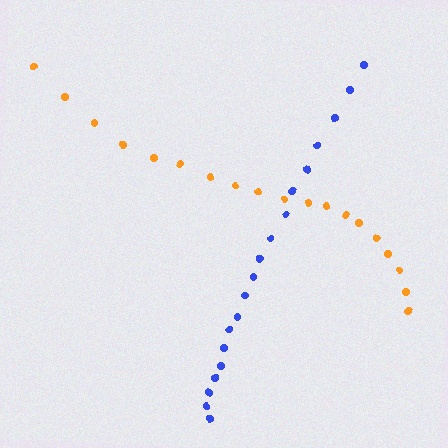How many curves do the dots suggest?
There are 2 distinct paths.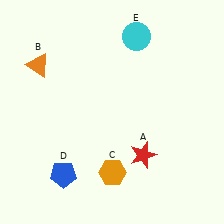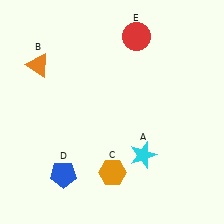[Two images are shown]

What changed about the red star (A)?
In Image 1, A is red. In Image 2, it changed to cyan.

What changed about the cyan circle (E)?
In Image 1, E is cyan. In Image 2, it changed to red.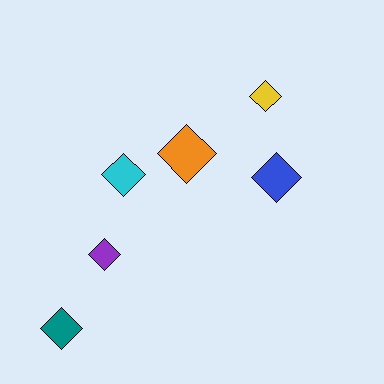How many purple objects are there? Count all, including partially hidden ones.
There is 1 purple object.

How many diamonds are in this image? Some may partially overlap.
There are 6 diamonds.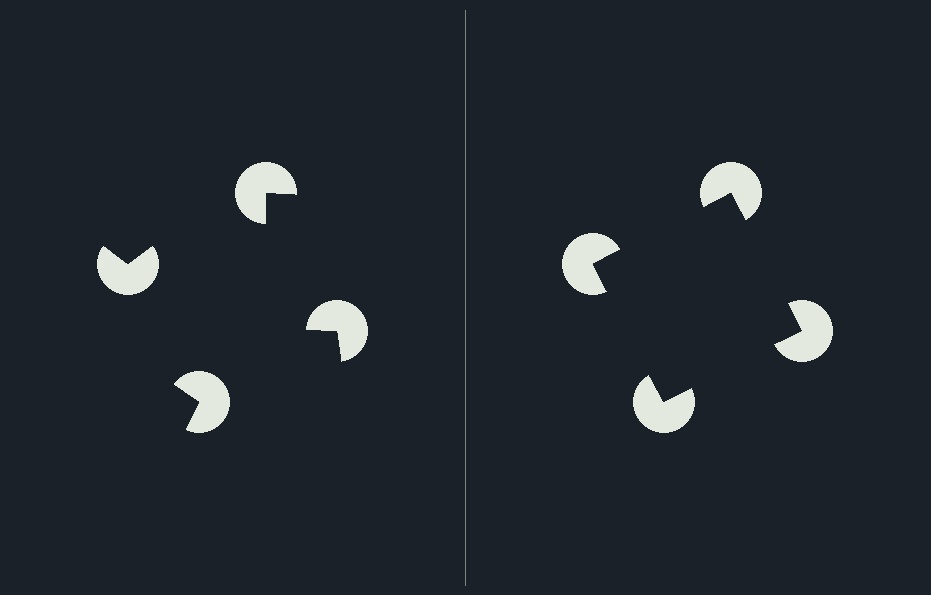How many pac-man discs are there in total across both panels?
8 — 4 on each side.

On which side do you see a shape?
An illusory square appears on the right side. On the left side the wedge cuts are rotated, so no coherent shape forms.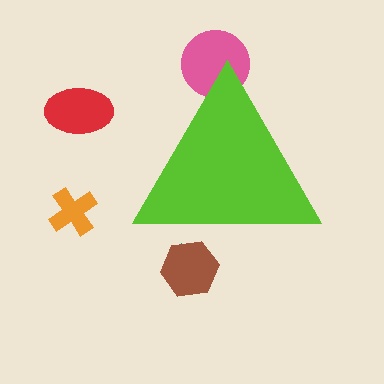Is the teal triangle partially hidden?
Yes, the teal triangle is partially hidden behind the lime triangle.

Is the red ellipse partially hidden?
No, the red ellipse is fully visible.